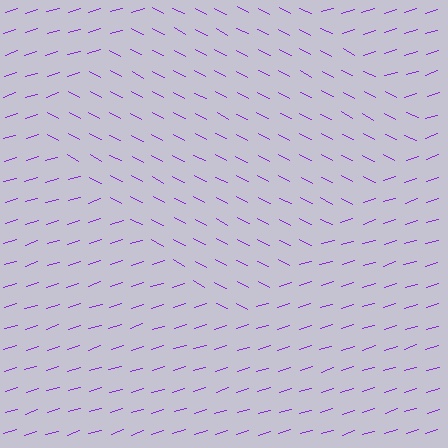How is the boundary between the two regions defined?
The boundary is defined purely by a change in line orientation (approximately 45 degrees difference). All lines are the same color and thickness.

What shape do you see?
I see a diamond.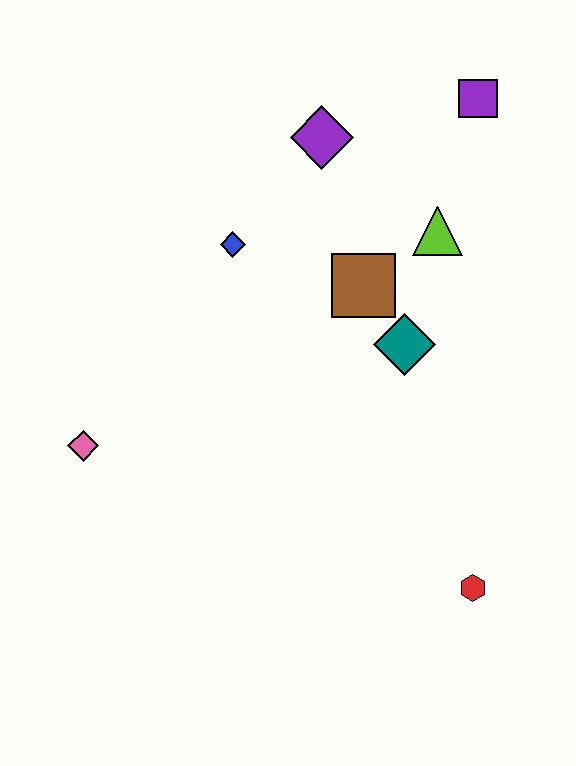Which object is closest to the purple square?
The lime triangle is closest to the purple square.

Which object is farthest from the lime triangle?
The pink diamond is farthest from the lime triangle.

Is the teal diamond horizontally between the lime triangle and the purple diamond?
Yes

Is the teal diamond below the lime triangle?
Yes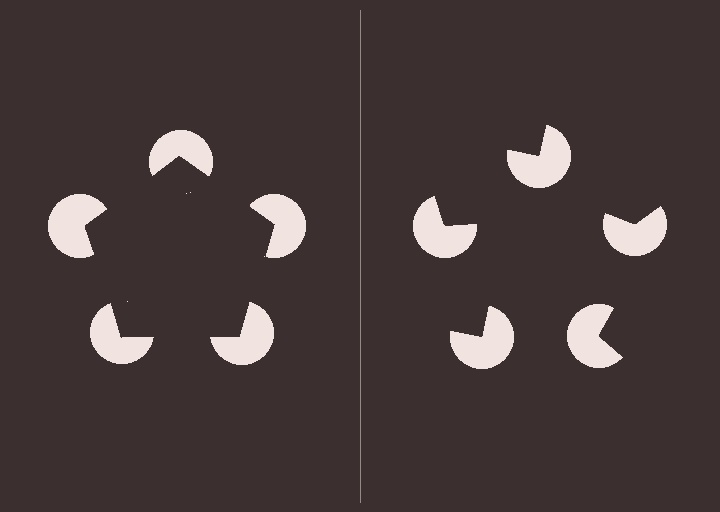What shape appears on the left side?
An illusory pentagon.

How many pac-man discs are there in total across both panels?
10 — 5 on each side.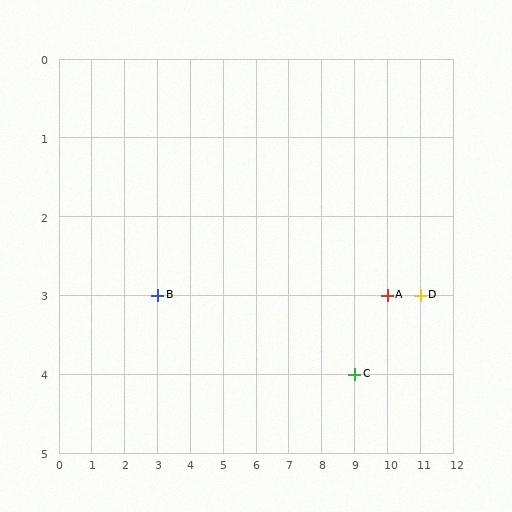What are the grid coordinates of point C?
Point C is at grid coordinates (9, 4).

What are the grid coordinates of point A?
Point A is at grid coordinates (10, 3).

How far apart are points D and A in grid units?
Points D and A are 1 column apart.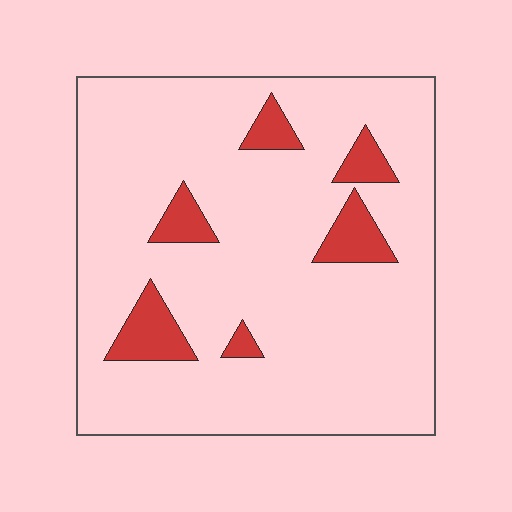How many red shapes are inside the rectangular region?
6.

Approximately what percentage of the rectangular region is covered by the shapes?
Approximately 10%.